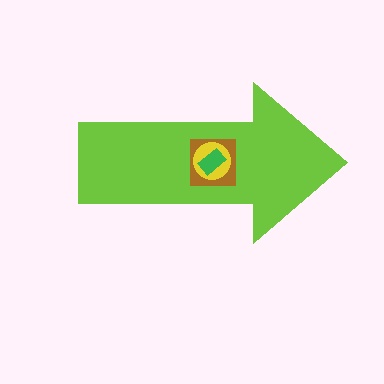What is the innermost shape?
The green rectangle.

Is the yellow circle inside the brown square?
Yes.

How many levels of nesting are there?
4.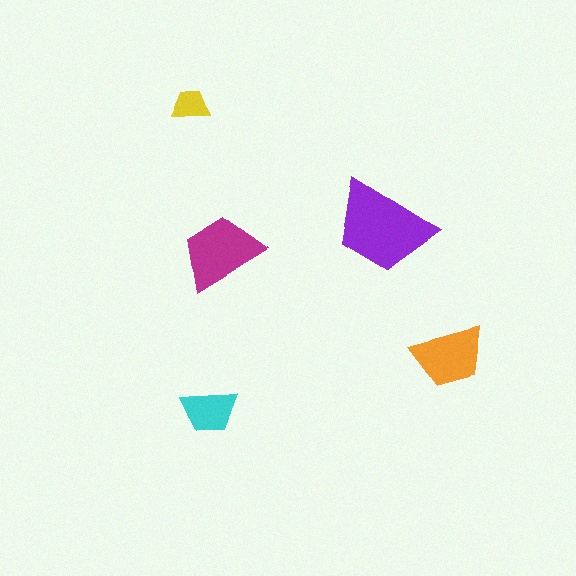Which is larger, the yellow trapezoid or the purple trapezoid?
The purple one.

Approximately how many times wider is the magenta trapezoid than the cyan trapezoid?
About 1.5 times wider.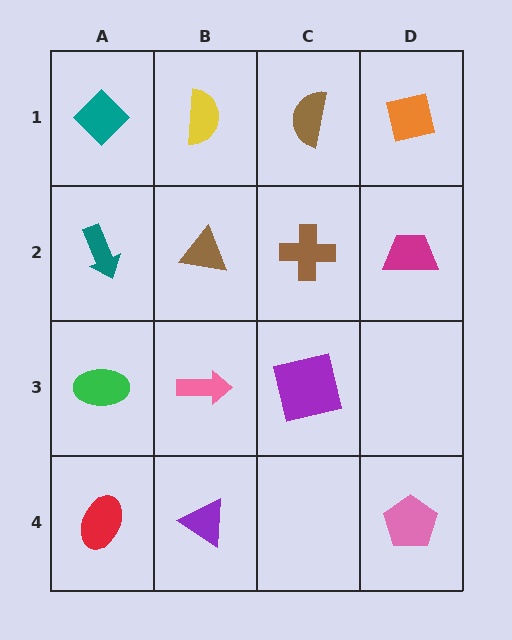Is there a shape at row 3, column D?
No, that cell is empty.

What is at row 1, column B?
A yellow semicircle.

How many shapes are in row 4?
3 shapes.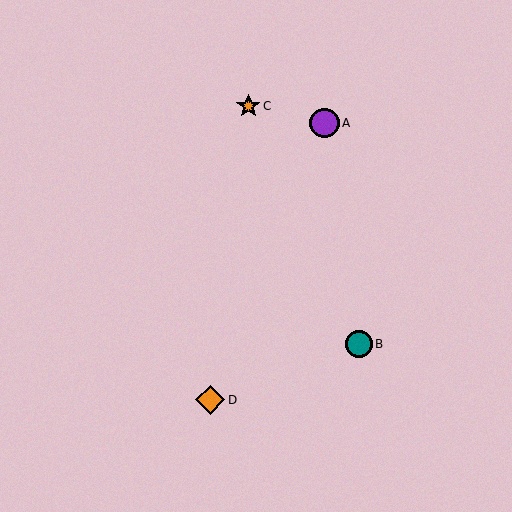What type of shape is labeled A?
Shape A is a purple circle.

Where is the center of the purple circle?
The center of the purple circle is at (324, 123).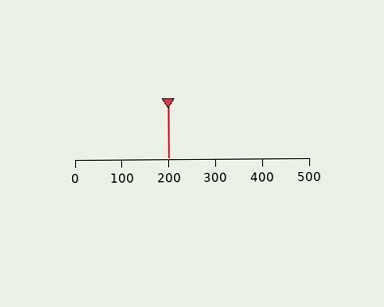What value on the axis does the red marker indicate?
The marker indicates approximately 200.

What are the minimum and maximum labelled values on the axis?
The axis runs from 0 to 500.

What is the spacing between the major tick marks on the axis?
The major ticks are spaced 100 apart.